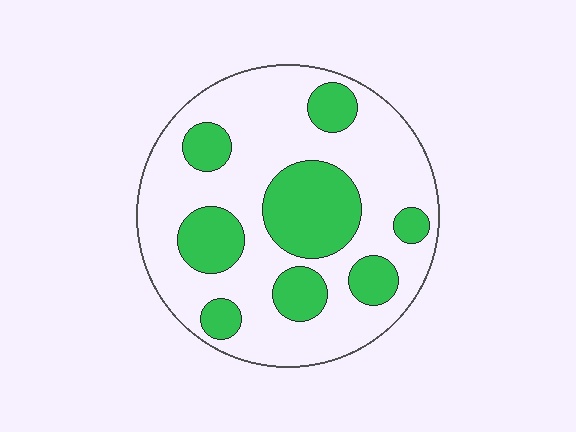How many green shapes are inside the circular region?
8.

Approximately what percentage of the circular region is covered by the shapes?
Approximately 30%.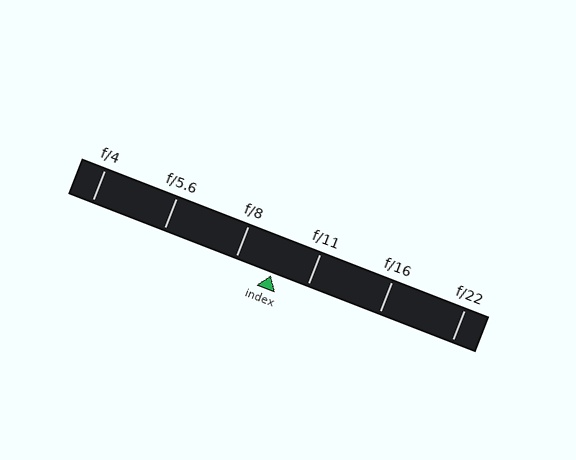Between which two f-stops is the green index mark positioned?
The index mark is between f/8 and f/11.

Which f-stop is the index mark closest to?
The index mark is closest to f/11.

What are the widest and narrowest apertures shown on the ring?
The widest aperture shown is f/4 and the narrowest is f/22.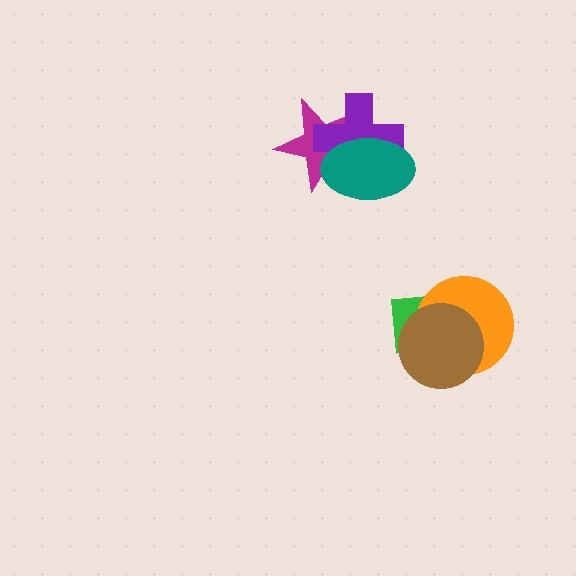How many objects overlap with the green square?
2 objects overlap with the green square.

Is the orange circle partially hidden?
Yes, it is partially covered by another shape.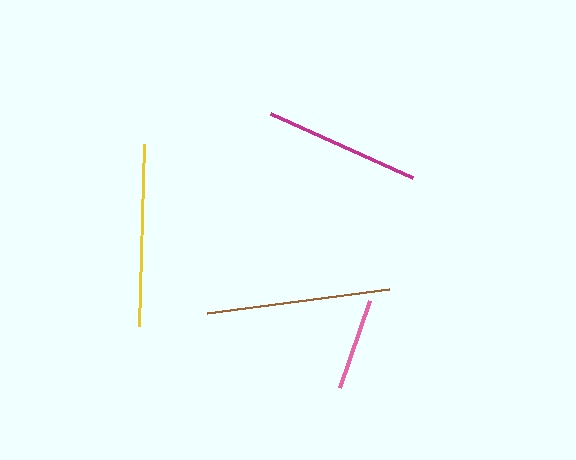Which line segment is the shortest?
The pink line is the shortest at approximately 92 pixels.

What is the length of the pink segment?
The pink segment is approximately 92 pixels long.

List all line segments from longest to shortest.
From longest to shortest: brown, yellow, magenta, pink.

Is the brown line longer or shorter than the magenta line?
The brown line is longer than the magenta line.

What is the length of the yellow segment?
The yellow segment is approximately 182 pixels long.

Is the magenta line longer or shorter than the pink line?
The magenta line is longer than the pink line.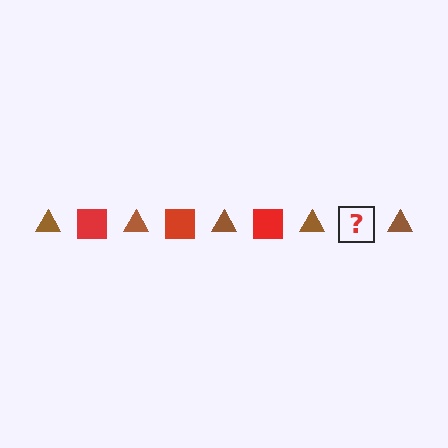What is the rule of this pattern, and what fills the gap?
The rule is that the pattern alternates between brown triangle and red square. The gap should be filled with a red square.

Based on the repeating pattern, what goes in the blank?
The blank should be a red square.